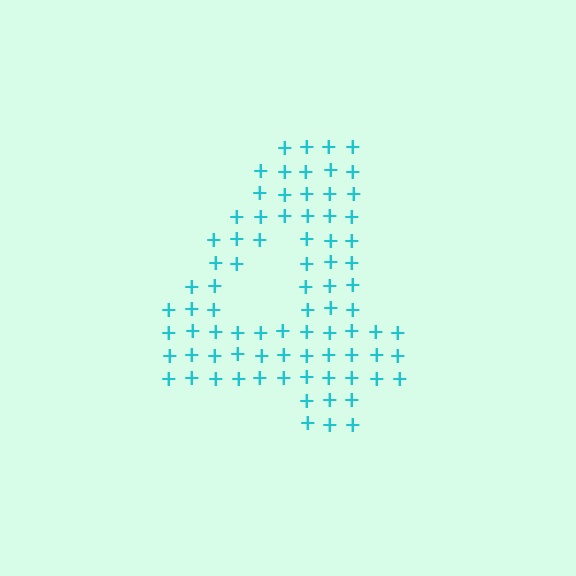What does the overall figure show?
The overall figure shows the digit 4.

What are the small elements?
The small elements are plus signs.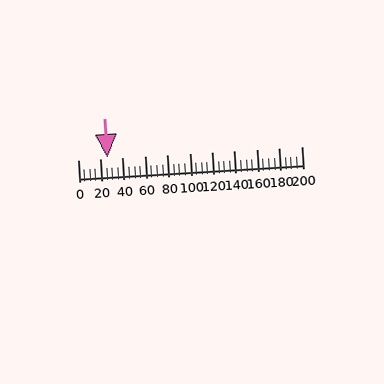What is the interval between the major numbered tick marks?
The major tick marks are spaced 20 units apart.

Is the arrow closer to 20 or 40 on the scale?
The arrow is closer to 20.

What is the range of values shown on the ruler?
The ruler shows values from 0 to 200.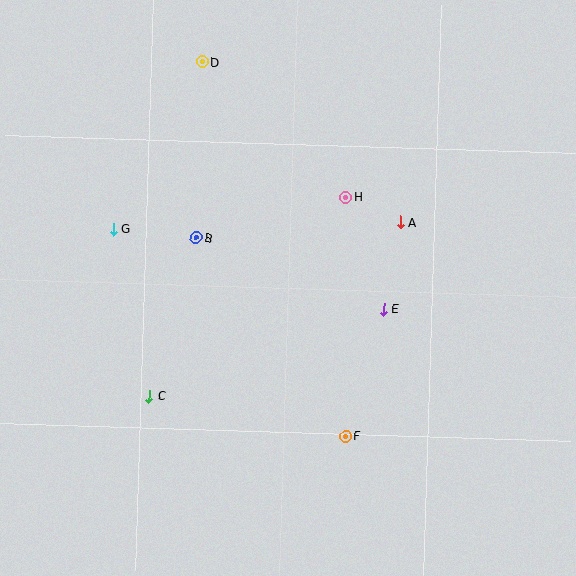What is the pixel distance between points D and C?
The distance between D and C is 339 pixels.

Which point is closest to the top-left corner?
Point D is closest to the top-left corner.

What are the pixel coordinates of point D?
Point D is at (202, 62).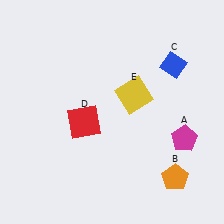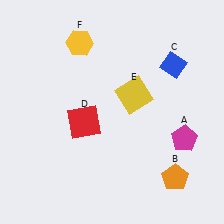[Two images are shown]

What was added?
A yellow hexagon (F) was added in Image 2.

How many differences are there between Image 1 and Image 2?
There is 1 difference between the two images.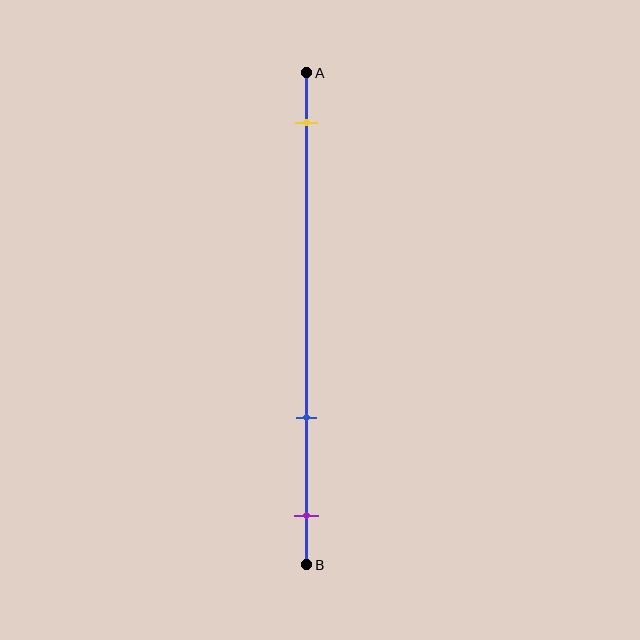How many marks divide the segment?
There are 3 marks dividing the segment.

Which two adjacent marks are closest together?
The blue and purple marks are the closest adjacent pair.